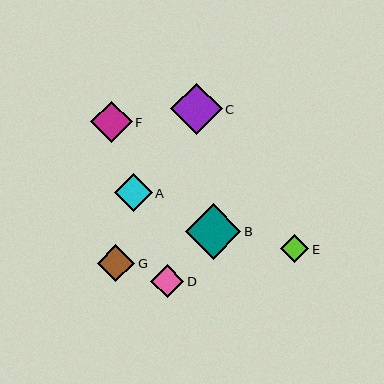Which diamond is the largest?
Diamond B is the largest with a size of approximately 56 pixels.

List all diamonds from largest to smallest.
From largest to smallest: B, C, F, A, G, D, E.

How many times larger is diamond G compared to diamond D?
Diamond G is approximately 1.1 times the size of diamond D.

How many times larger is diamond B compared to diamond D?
Diamond B is approximately 1.7 times the size of diamond D.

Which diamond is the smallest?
Diamond E is the smallest with a size of approximately 28 pixels.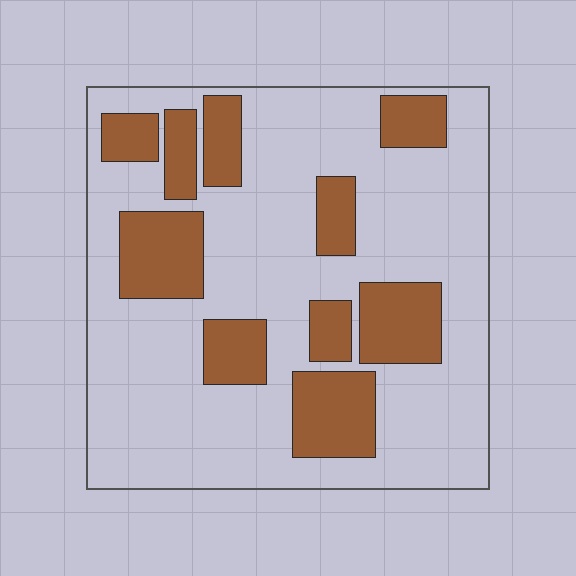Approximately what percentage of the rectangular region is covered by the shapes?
Approximately 25%.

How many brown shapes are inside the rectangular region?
10.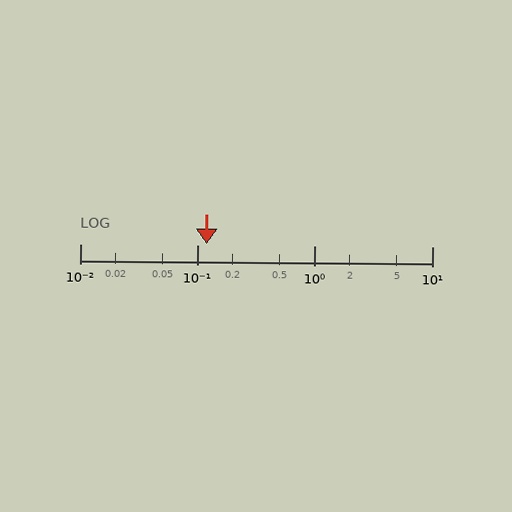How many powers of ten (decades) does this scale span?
The scale spans 3 decades, from 0.01 to 10.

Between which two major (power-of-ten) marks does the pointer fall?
The pointer is between 0.1 and 1.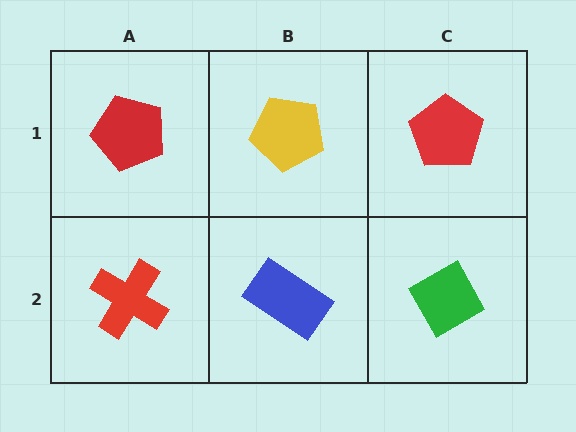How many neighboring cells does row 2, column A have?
2.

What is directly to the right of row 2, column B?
A green diamond.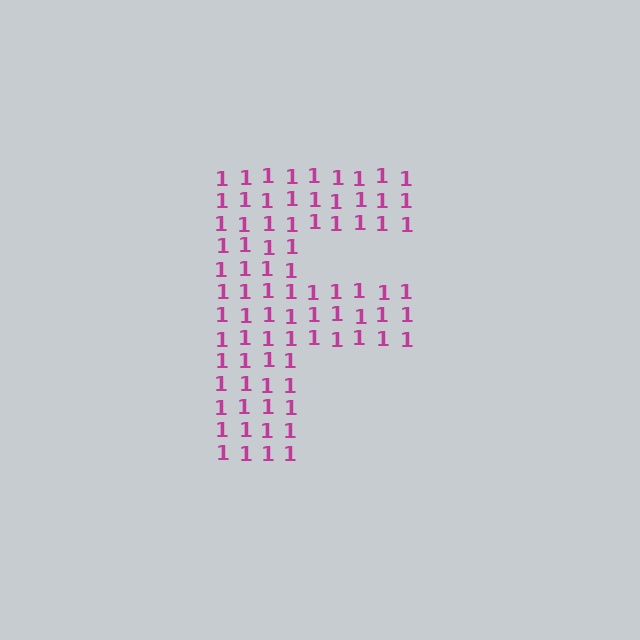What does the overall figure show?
The overall figure shows the letter F.